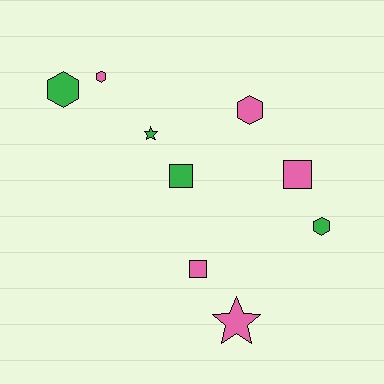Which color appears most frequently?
Pink, with 5 objects.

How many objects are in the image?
There are 9 objects.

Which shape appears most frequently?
Hexagon, with 4 objects.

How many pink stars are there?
There is 1 pink star.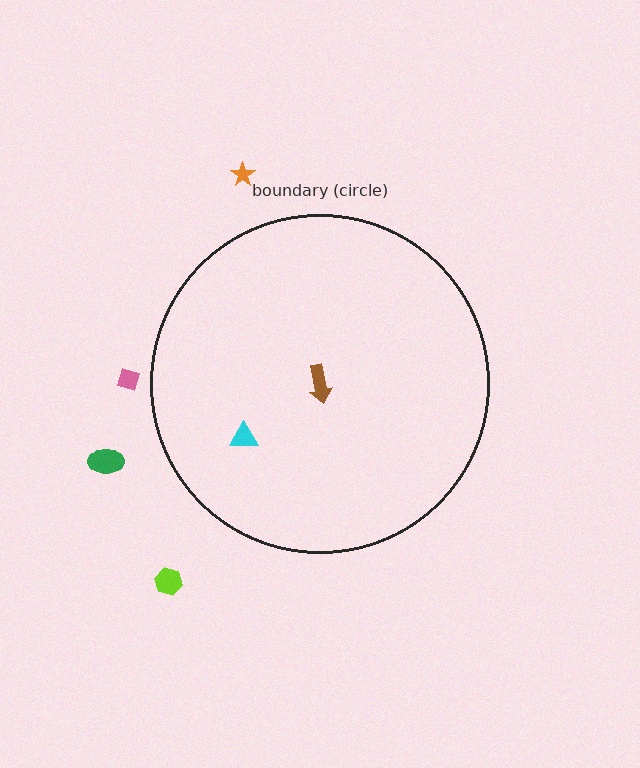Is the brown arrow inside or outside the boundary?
Inside.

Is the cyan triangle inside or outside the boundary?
Inside.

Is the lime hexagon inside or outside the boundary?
Outside.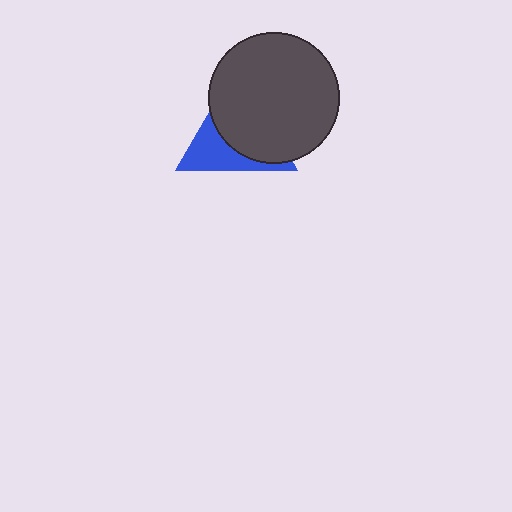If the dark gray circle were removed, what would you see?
You would see the complete blue triangle.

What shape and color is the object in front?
The object in front is a dark gray circle.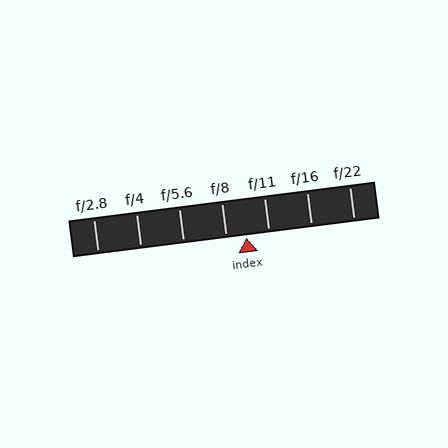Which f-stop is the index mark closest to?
The index mark is closest to f/8.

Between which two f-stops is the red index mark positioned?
The index mark is between f/8 and f/11.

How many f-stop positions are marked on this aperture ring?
There are 7 f-stop positions marked.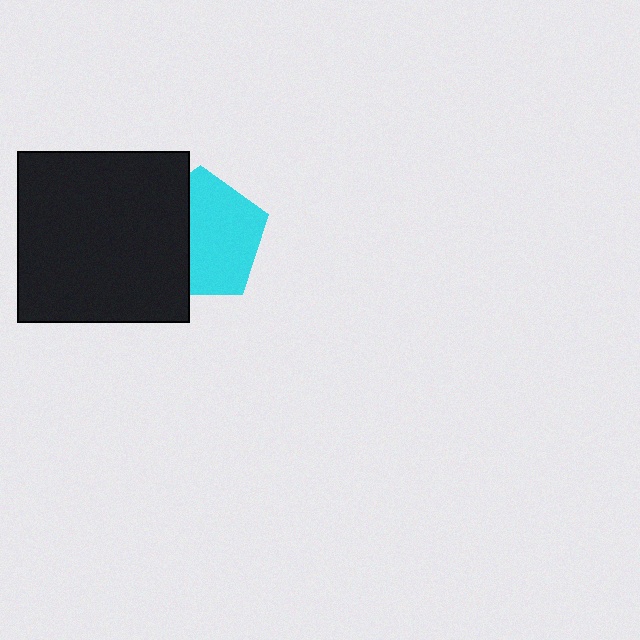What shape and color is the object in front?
The object in front is a black square.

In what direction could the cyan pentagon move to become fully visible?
The cyan pentagon could move right. That would shift it out from behind the black square entirely.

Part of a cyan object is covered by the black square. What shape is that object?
It is a pentagon.